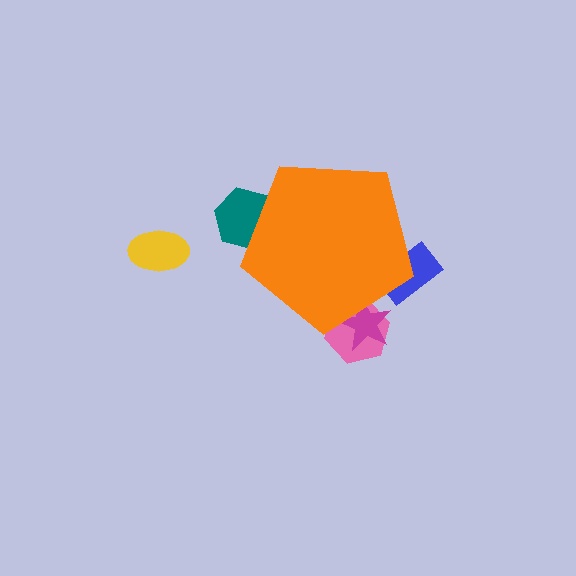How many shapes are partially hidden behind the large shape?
4 shapes are partially hidden.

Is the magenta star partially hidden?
Yes, the magenta star is partially hidden behind the orange pentagon.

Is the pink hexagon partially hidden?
Yes, the pink hexagon is partially hidden behind the orange pentagon.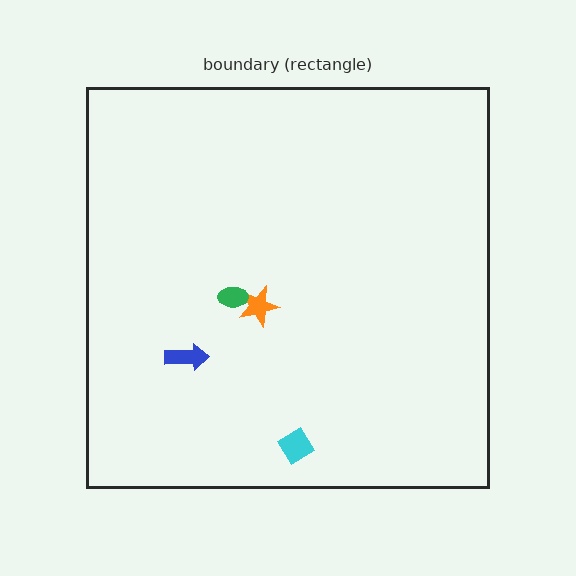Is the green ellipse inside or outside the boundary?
Inside.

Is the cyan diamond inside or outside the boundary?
Inside.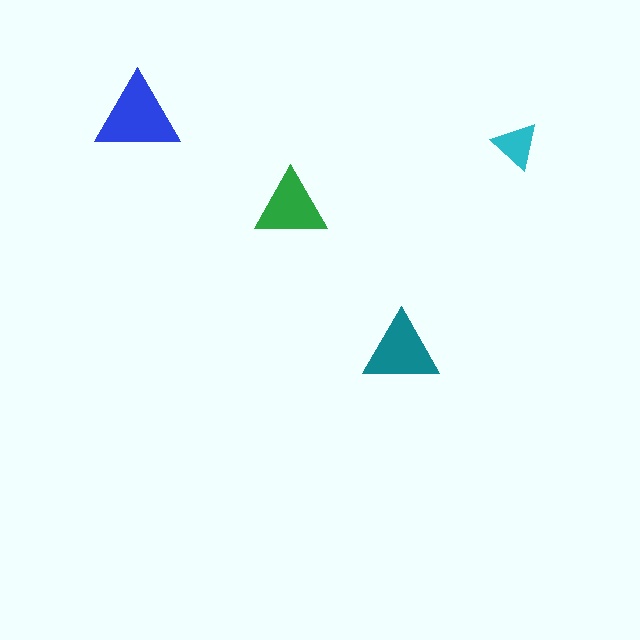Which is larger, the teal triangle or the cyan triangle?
The teal one.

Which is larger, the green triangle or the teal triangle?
The teal one.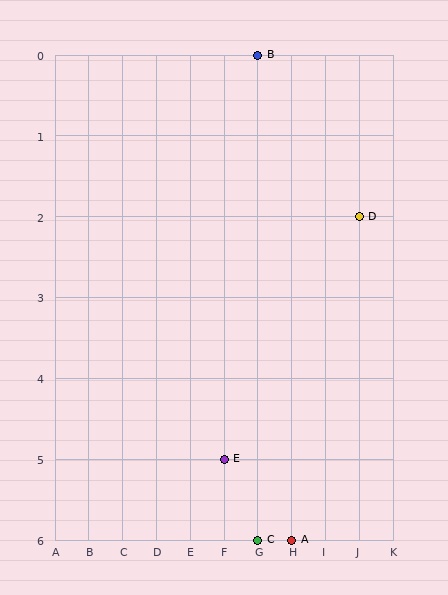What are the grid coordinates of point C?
Point C is at grid coordinates (G, 6).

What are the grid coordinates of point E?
Point E is at grid coordinates (F, 5).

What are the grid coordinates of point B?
Point B is at grid coordinates (G, 0).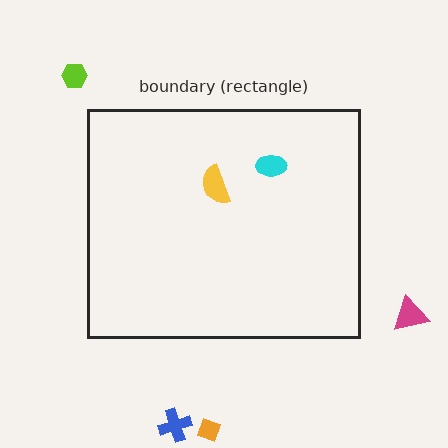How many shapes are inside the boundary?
2 inside, 4 outside.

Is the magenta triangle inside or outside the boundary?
Outside.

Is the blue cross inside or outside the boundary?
Outside.